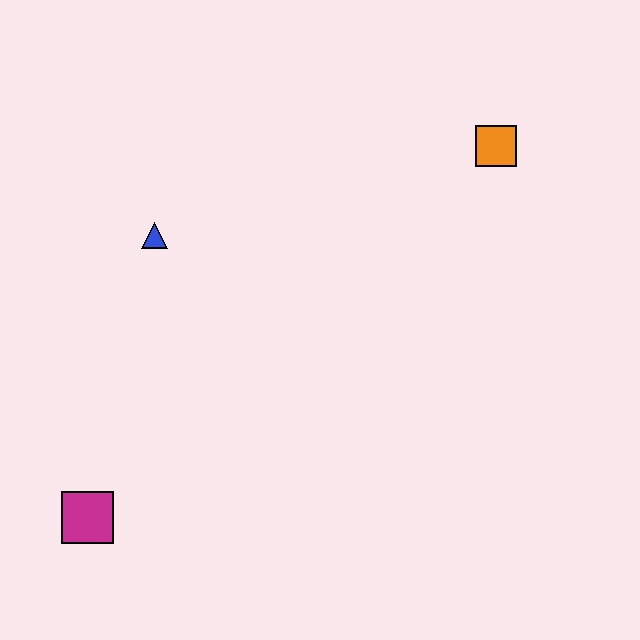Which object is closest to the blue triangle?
The magenta square is closest to the blue triangle.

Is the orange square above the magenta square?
Yes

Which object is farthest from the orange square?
The magenta square is farthest from the orange square.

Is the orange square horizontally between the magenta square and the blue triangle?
No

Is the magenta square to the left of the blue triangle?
Yes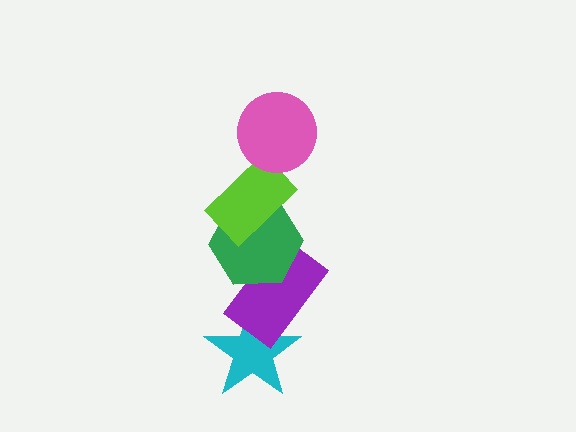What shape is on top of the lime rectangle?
The pink circle is on top of the lime rectangle.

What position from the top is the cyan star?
The cyan star is 5th from the top.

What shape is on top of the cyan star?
The purple rectangle is on top of the cyan star.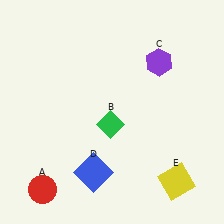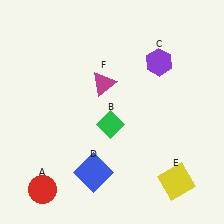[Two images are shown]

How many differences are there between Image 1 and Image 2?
There is 1 difference between the two images.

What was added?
A magenta triangle (F) was added in Image 2.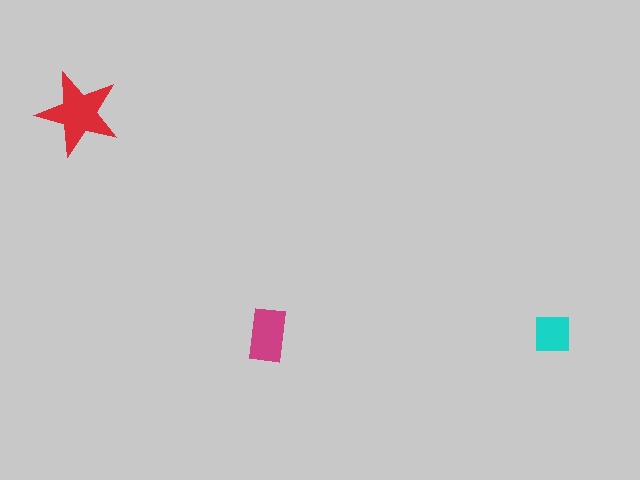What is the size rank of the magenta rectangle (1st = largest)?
2nd.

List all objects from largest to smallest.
The red star, the magenta rectangle, the cyan square.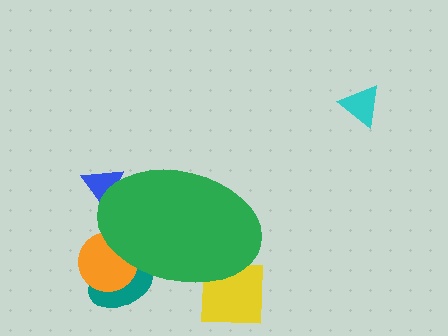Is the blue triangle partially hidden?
Yes, the blue triangle is partially hidden behind the green ellipse.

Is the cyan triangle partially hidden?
No, the cyan triangle is fully visible.